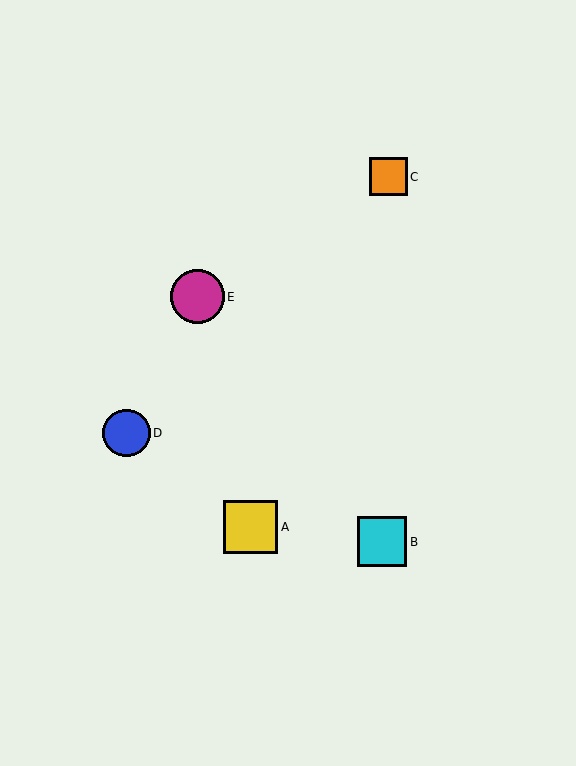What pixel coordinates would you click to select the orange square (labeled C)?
Click at (389, 177) to select the orange square C.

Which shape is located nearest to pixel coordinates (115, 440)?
The blue circle (labeled D) at (126, 433) is nearest to that location.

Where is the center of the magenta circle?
The center of the magenta circle is at (197, 297).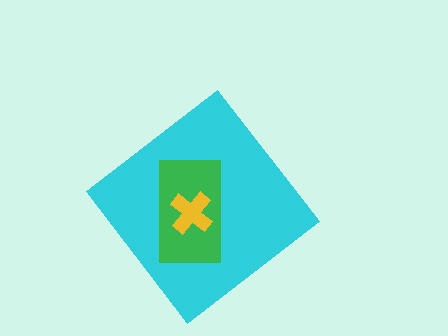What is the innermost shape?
The yellow cross.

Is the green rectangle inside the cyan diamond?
Yes.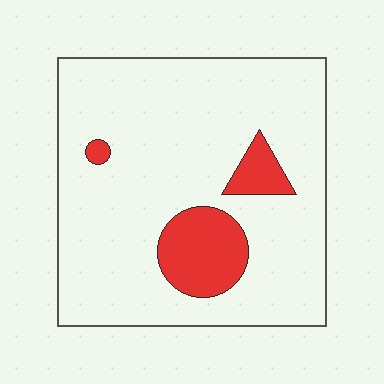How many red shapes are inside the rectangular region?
3.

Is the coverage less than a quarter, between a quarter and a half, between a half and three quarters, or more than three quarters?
Less than a quarter.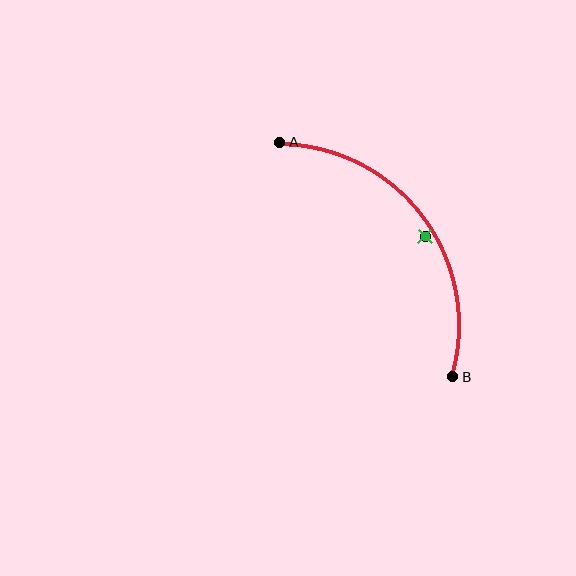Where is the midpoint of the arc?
The arc midpoint is the point on the curve farthest from the straight line joining A and B. It sits above and to the right of that line.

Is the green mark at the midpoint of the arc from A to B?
No — the green mark does not lie on the arc at all. It sits slightly inside the curve.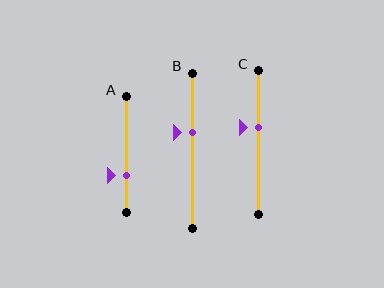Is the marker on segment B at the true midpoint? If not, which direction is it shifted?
No, the marker on segment B is shifted upward by about 12% of the segment length.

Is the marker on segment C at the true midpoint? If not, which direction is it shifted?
No, the marker on segment C is shifted upward by about 11% of the segment length.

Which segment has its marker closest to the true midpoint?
Segment C has its marker closest to the true midpoint.